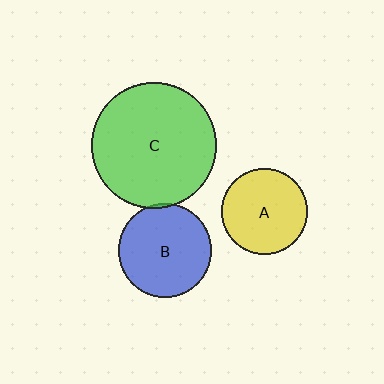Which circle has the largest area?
Circle C (green).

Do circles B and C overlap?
Yes.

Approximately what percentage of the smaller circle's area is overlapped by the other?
Approximately 5%.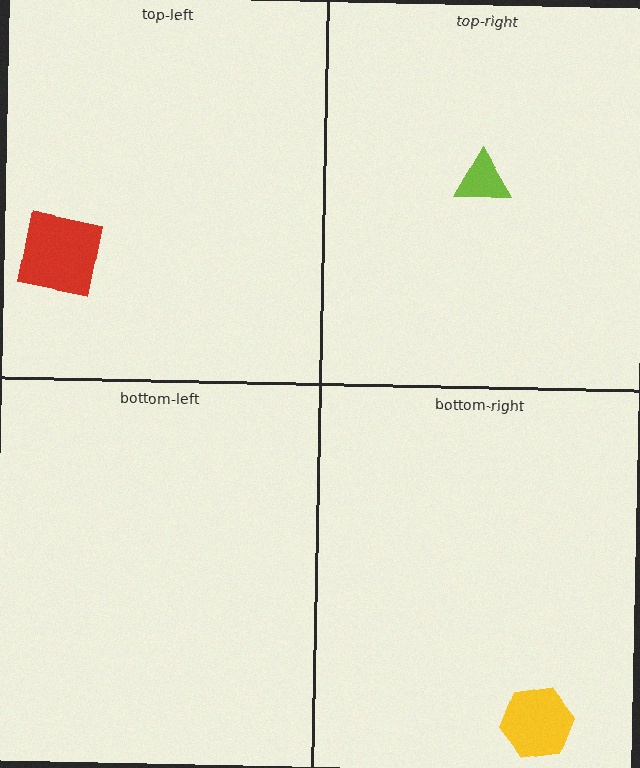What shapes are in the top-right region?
The lime triangle.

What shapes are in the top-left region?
The red square.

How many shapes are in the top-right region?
1.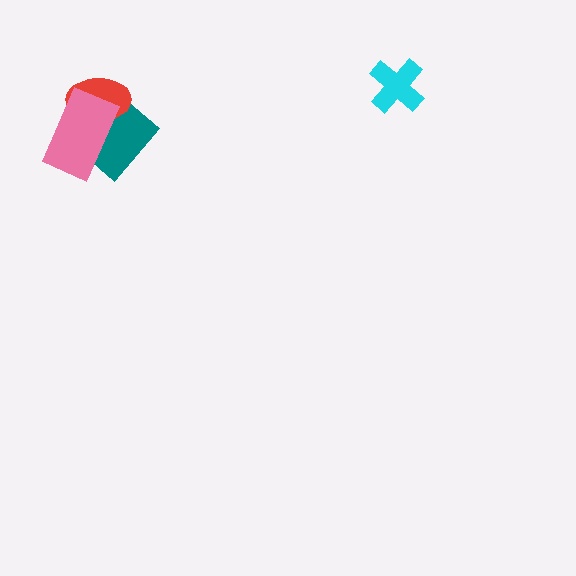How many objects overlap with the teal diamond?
2 objects overlap with the teal diamond.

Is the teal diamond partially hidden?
Yes, it is partially covered by another shape.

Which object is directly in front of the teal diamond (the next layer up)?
The red ellipse is directly in front of the teal diamond.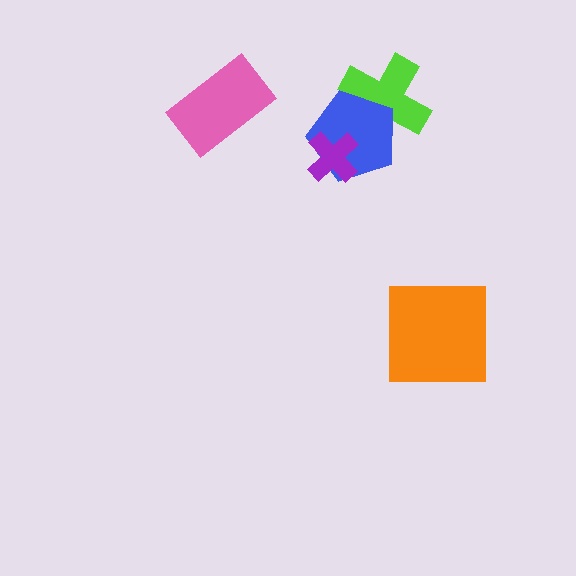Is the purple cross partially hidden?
No, no other shape covers it.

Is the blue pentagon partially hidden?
Yes, it is partially covered by another shape.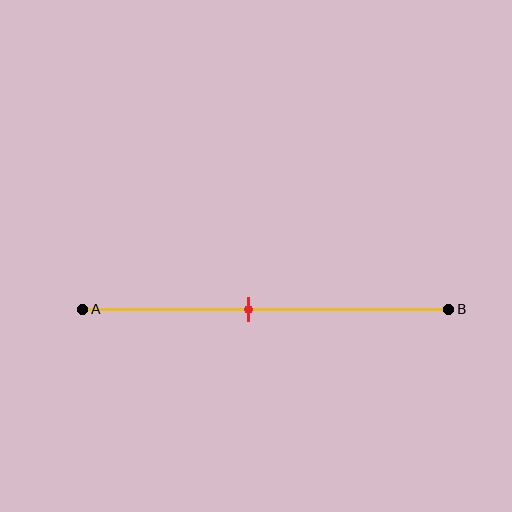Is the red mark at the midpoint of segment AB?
No, the mark is at about 45% from A, not at the 50% midpoint.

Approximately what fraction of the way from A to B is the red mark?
The red mark is approximately 45% of the way from A to B.